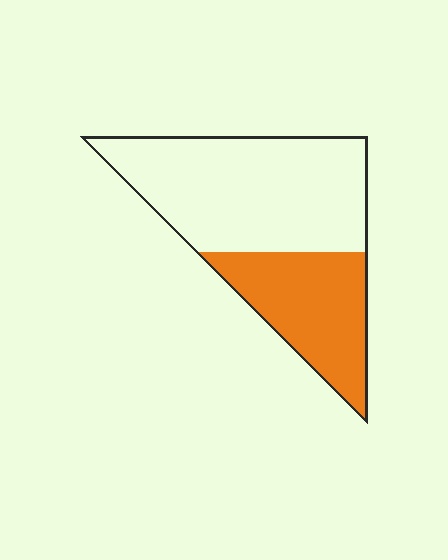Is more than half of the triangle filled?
No.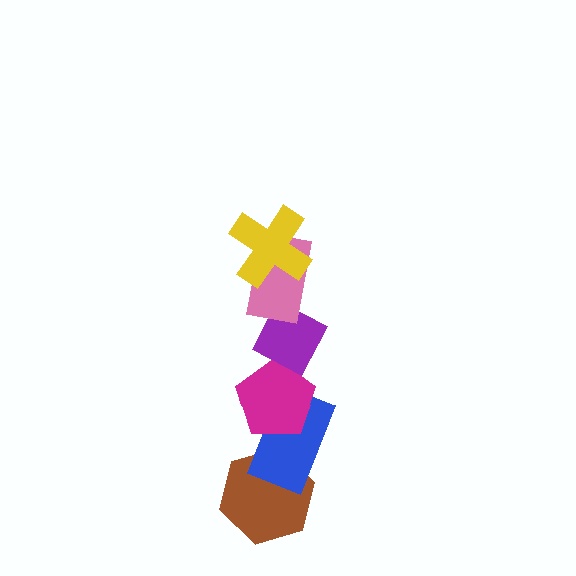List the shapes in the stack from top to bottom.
From top to bottom: the yellow cross, the pink rectangle, the purple diamond, the magenta pentagon, the blue rectangle, the brown hexagon.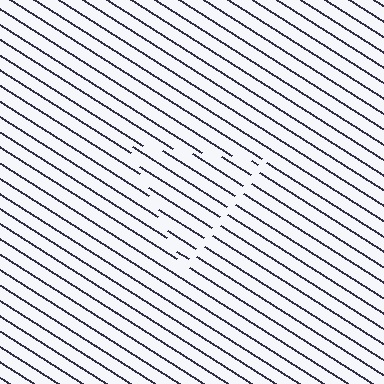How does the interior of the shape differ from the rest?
The interior of the shape contains the same grating, shifted by half a period — the contour is defined by the phase discontinuity where line-ends from the inner and outer gratings abut.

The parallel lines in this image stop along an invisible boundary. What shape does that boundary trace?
An illusory triangle. The interior of the shape contains the same grating, shifted by half a period — the contour is defined by the phase discontinuity where line-ends from the inner and outer gratings abut.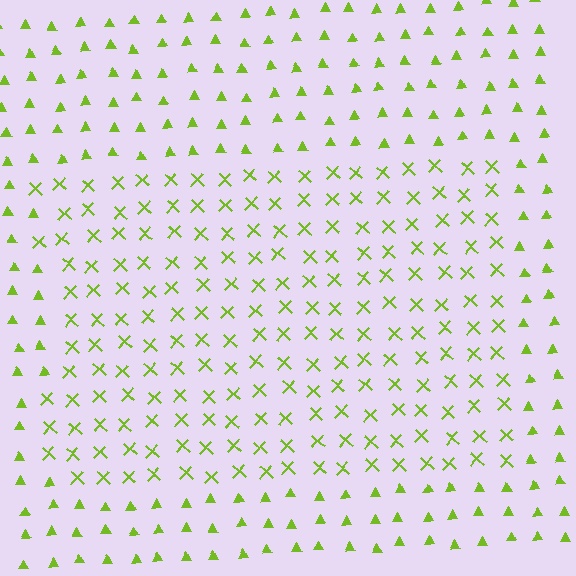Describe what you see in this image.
The image is filled with small lime elements arranged in a uniform grid. A rectangle-shaped region contains X marks, while the surrounding area contains triangles. The boundary is defined purely by the change in element shape.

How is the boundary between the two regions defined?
The boundary is defined by a change in element shape: X marks inside vs. triangles outside. All elements share the same color and spacing.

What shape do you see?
I see a rectangle.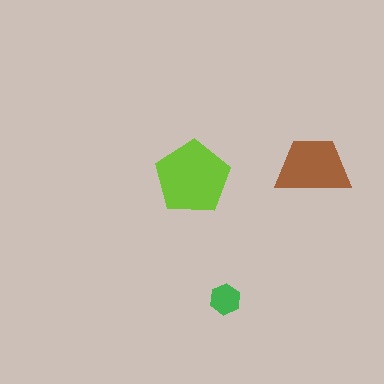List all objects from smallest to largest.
The green hexagon, the brown trapezoid, the lime pentagon.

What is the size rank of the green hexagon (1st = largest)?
3rd.